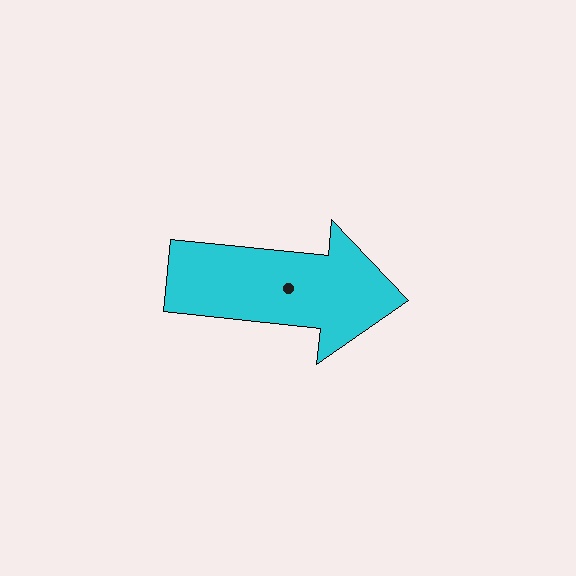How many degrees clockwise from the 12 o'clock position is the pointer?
Approximately 96 degrees.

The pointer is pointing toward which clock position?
Roughly 3 o'clock.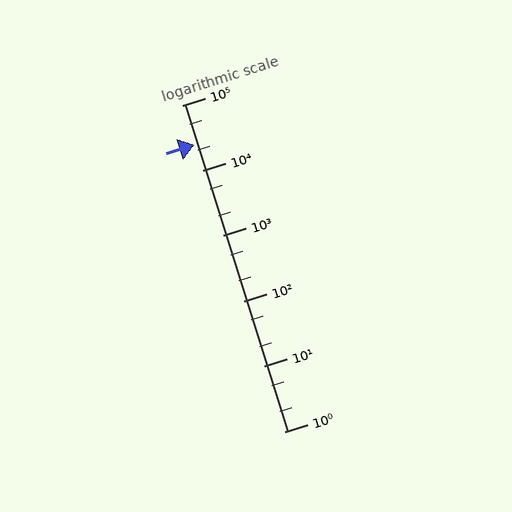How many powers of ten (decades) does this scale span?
The scale spans 5 decades, from 1 to 100000.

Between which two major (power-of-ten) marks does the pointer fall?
The pointer is between 10000 and 100000.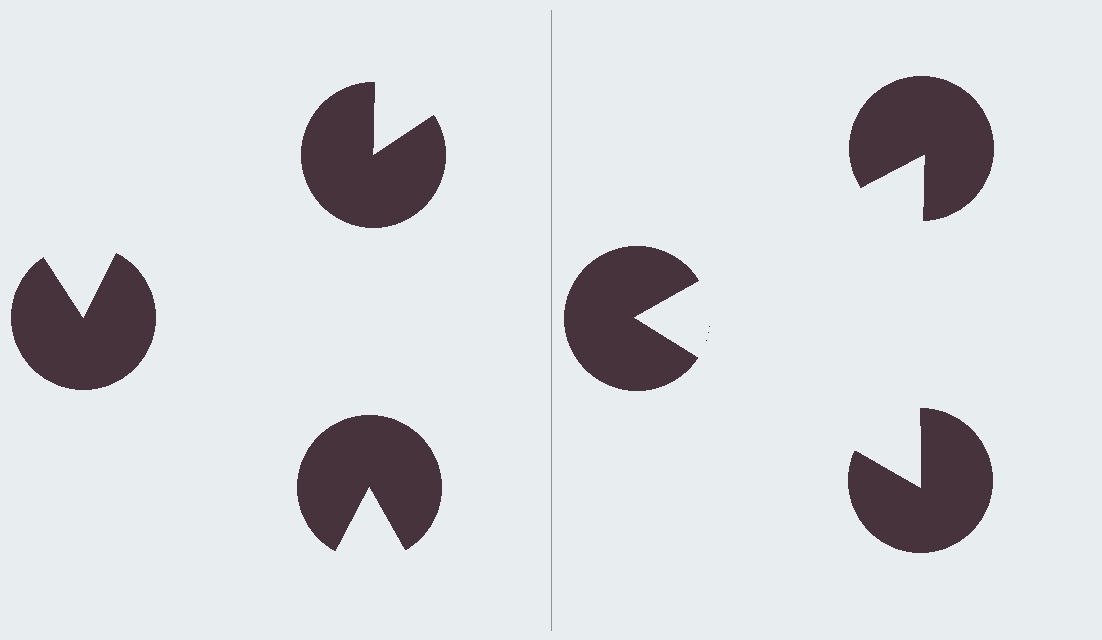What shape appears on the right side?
An illusory triangle.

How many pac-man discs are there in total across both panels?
6 — 3 on each side.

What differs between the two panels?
The pac-man discs are positioned identically on both sides; only the wedge orientations differ. On the right they align to a triangle; on the left they are misaligned.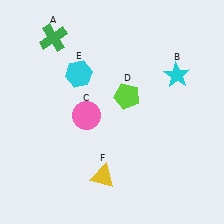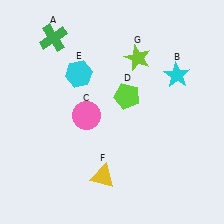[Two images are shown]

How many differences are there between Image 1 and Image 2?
There is 1 difference between the two images.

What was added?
A lime star (G) was added in Image 2.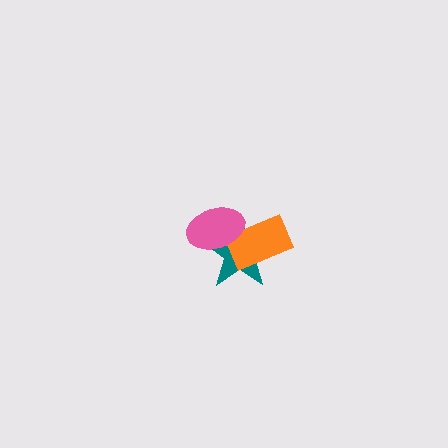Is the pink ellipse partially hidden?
No, no other shape covers it.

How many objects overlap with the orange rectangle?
2 objects overlap with the orange rectangle.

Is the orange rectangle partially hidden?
Yes, it is partially covered by another shape.